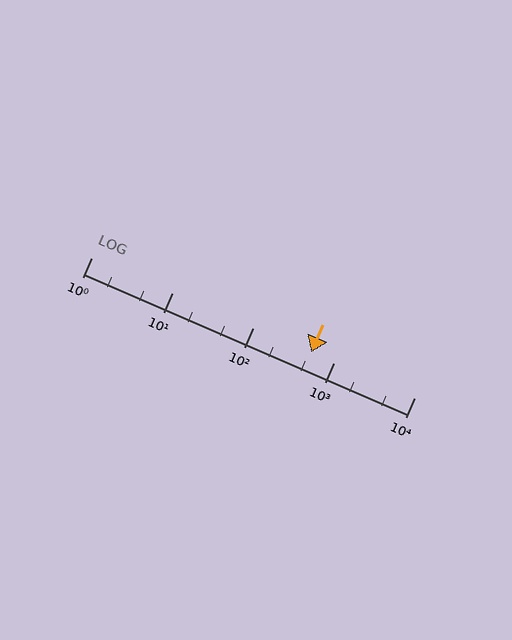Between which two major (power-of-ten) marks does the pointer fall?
The pointer is between 100 and 1000.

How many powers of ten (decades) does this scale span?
The scale spans 4 decades, from 1 to 10000.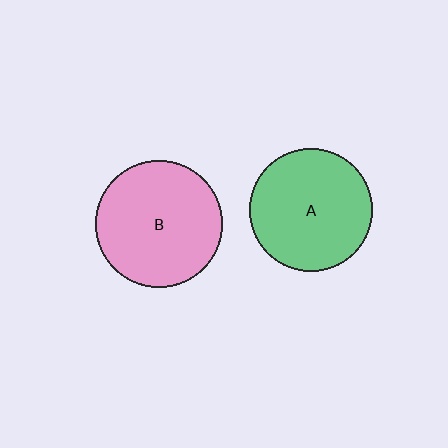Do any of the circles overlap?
No, none of the circles overlap.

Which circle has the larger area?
Circle B (pink).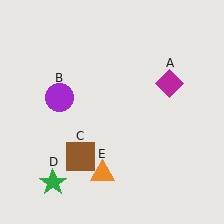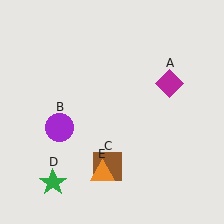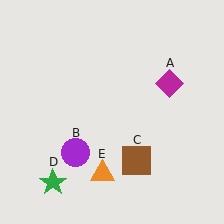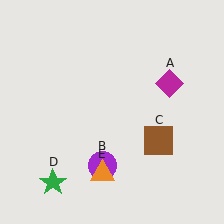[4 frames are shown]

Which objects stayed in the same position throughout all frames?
Magenta diamond (object A) and green star (object D) and orange triangle (object E) remained stationary.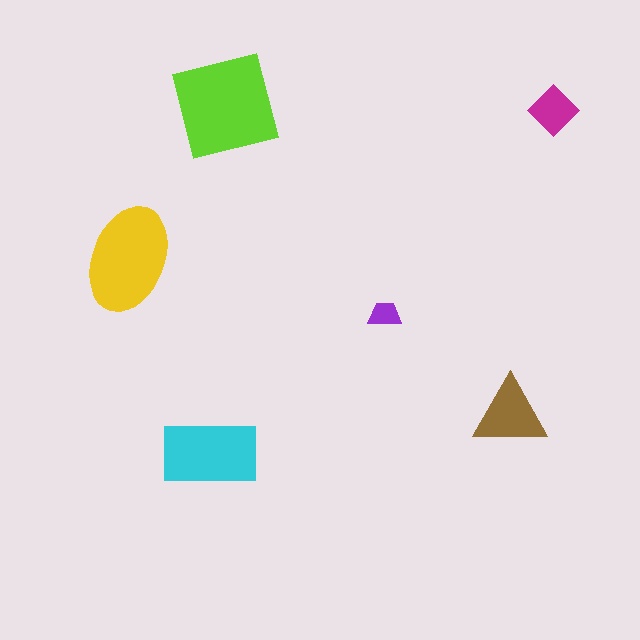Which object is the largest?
The lime square.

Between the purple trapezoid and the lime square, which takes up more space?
The lime square.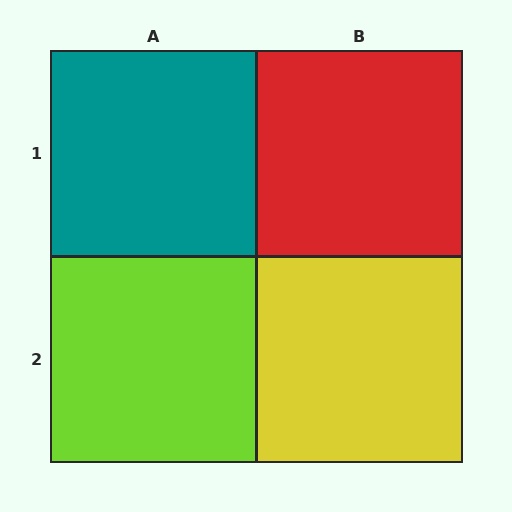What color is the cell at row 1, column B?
Red.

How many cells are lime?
1 cell is lime.